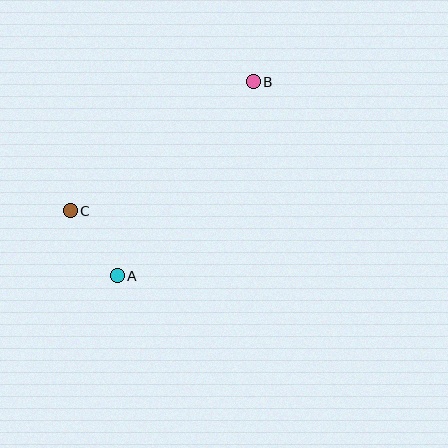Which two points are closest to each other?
Points A and C are closest to each other.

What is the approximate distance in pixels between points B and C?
The distance between B and C is approximately 224 pixels.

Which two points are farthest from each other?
Points A and B are farthest from each other.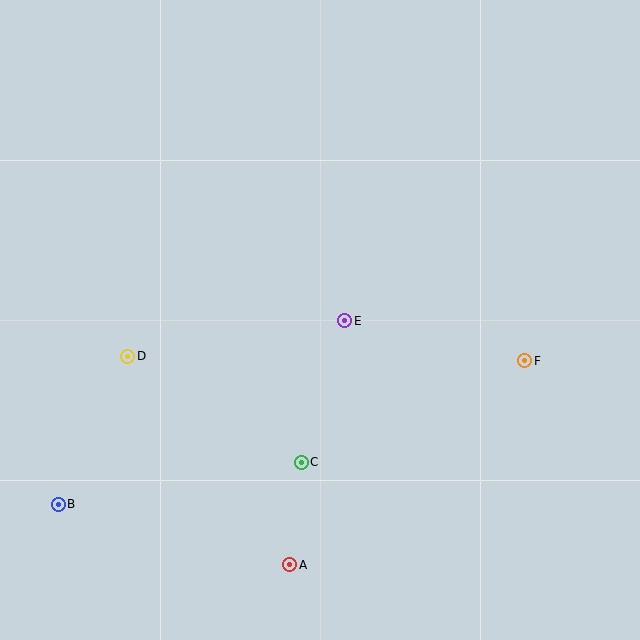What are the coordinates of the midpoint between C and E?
The midpoint between C and E is at (323, 392).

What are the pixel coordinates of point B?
Point B is at (58, 504).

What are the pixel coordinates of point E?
Point E is at (345, 321).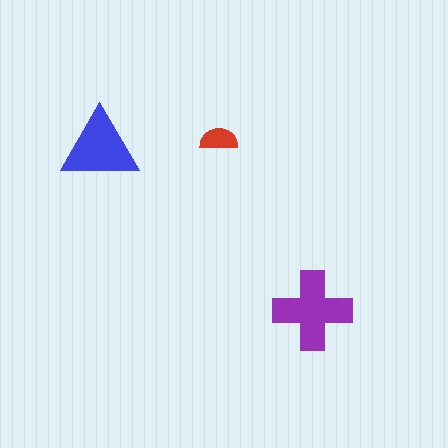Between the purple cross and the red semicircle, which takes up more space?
The purple cross.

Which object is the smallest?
The red semicircle.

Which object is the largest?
The purple cross.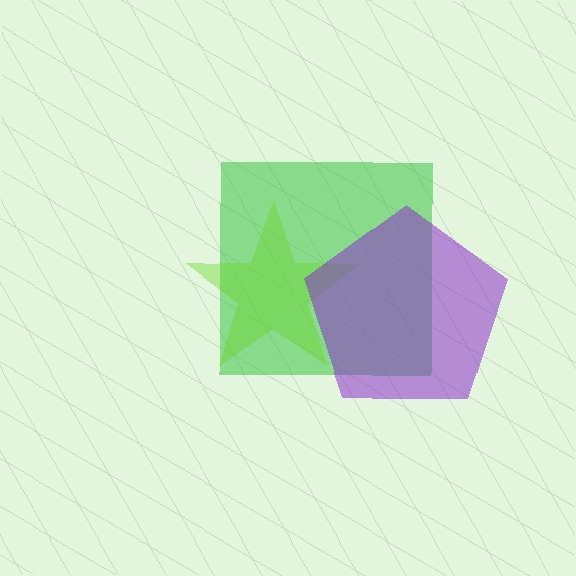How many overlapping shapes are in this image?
There are 3 overlapping shapes in the image.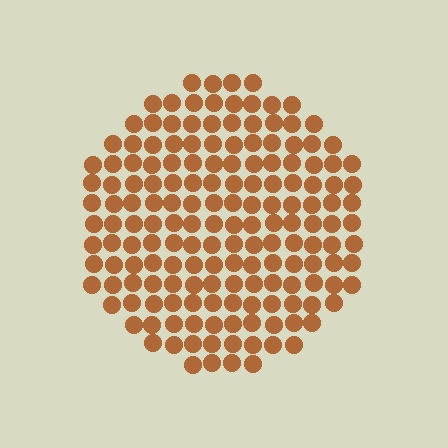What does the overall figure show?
The overall figure shows a circle.